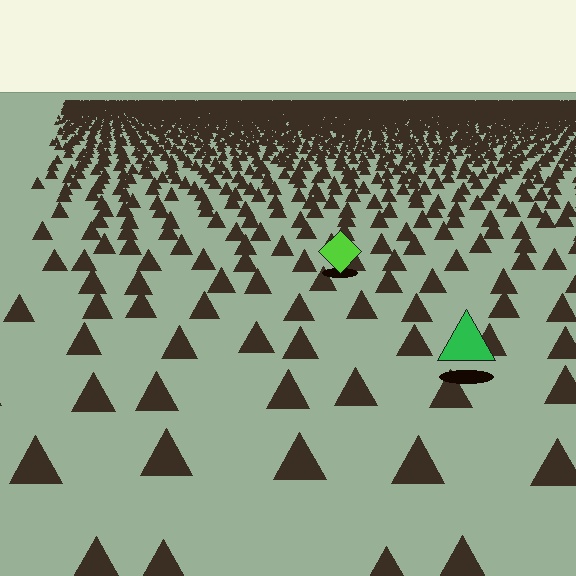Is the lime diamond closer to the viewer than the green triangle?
No. The green triangle is closer — you can tell from the texture gradient: the ground texture is coarser near it.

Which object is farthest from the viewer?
The lime diamond is farthest from the viewer. It appears smaller and the ground texture around it is denser.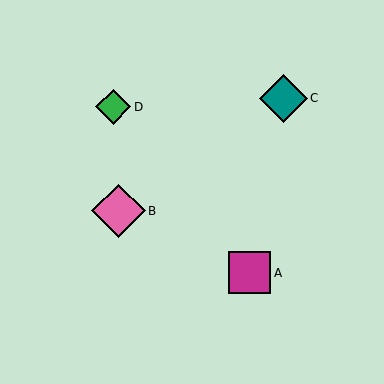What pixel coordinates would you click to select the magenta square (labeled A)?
Click at (250, 273) to select the magenta square A.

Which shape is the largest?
The pink diamond (labeled B) is the largest.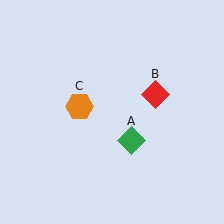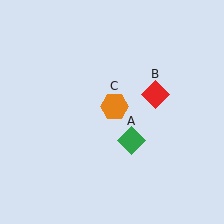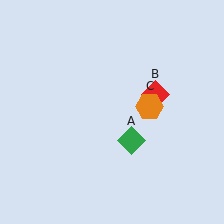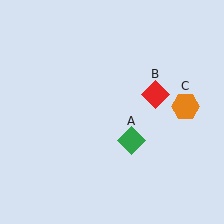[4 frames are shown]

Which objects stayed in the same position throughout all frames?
Green diamond (object A) and red diamond (object B) remained stationary.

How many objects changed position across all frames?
1 object changed position: orange hexagon (object C).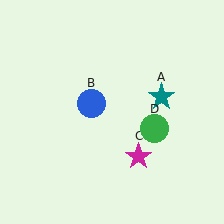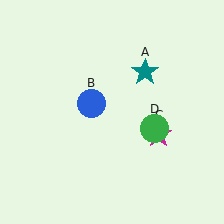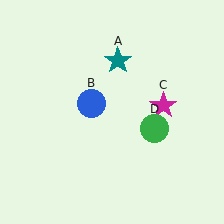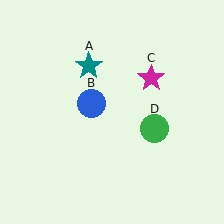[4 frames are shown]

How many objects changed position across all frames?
2 objects changed position: teal star (object A), magenta star (object C).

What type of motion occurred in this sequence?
The teal star (object A), magenta star (object C) rotated counterclockwise around the center of the scene.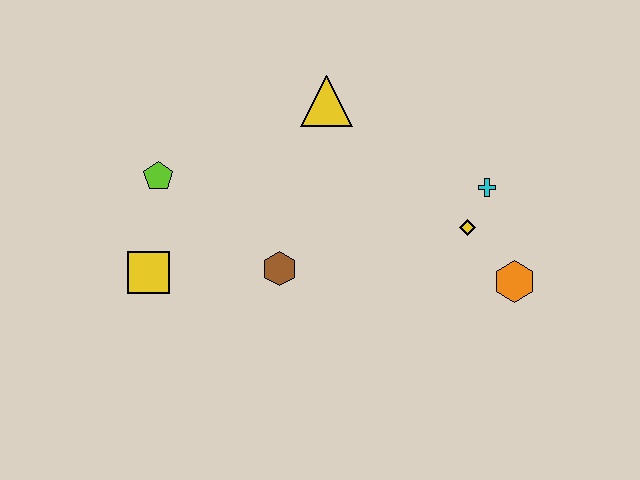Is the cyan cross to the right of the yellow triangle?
Yes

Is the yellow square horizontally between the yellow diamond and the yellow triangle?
No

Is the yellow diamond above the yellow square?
Yes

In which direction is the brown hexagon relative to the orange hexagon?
The brown hexagon is to the left of the orange hexagon.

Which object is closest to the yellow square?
The lime pentagon is closest to the yellow square.